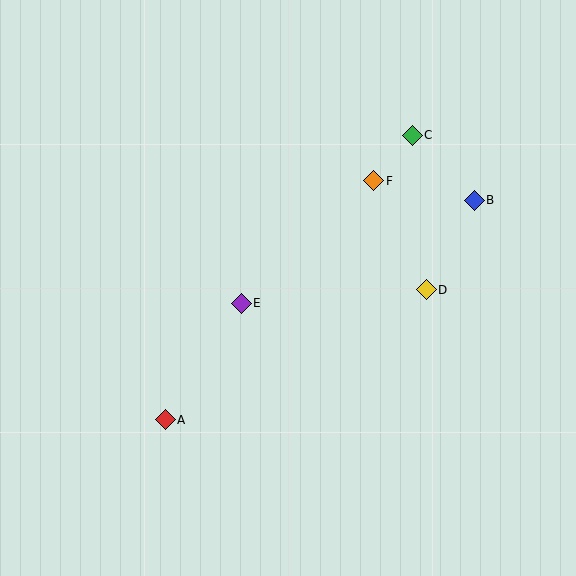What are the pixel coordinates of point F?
Point F is at (374, 181).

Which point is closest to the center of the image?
Point E at (241, 303) is closest to the center.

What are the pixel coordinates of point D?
Point D is at (426, 290).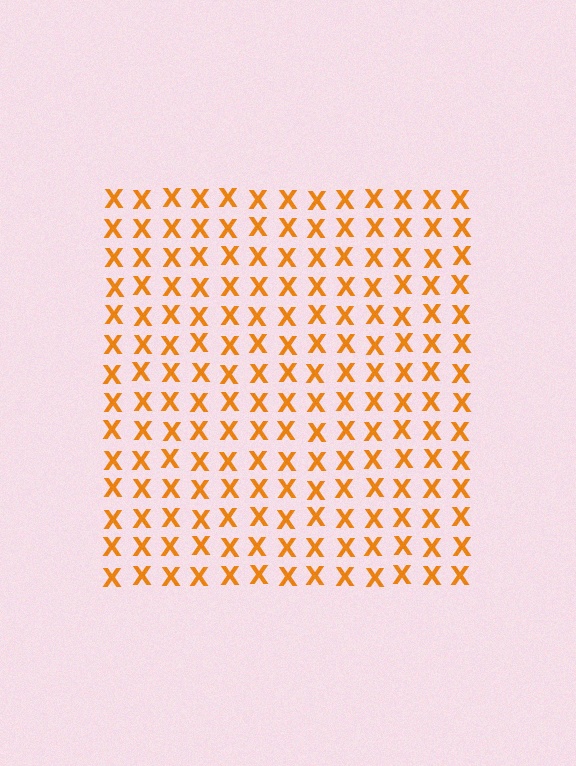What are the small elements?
The small elements are letter X's.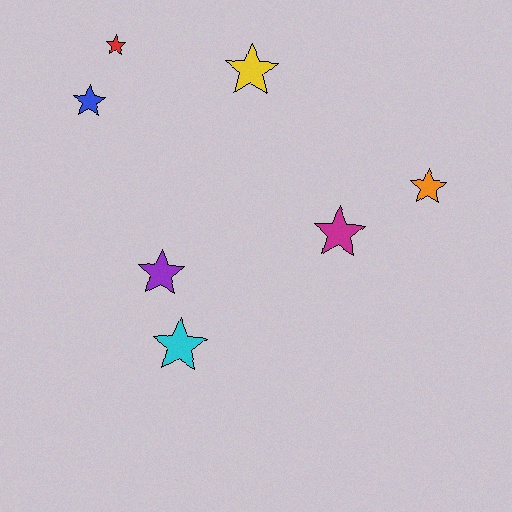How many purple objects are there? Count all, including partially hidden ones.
There is 1 purple object.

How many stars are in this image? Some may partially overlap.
There are 7 stars.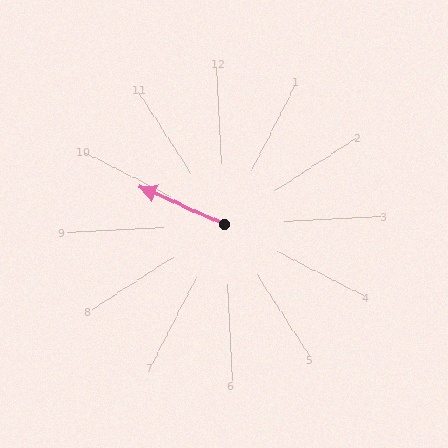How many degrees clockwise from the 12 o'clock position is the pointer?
Approximately 297 degrees.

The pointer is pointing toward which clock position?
Roughly 10 o'clock.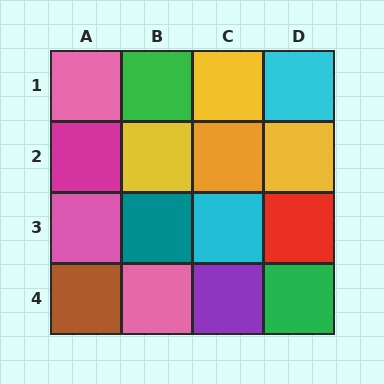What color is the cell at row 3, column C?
Cyan.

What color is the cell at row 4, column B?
Pink.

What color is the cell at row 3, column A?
Pink.